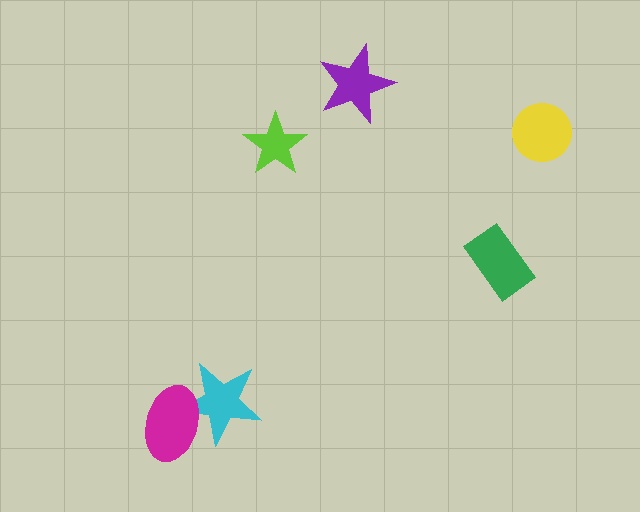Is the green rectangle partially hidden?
No, no other shape covers it.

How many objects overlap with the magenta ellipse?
1 object overlaps with the magenta ellipse.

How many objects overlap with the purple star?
0 objects overlap with the purple star.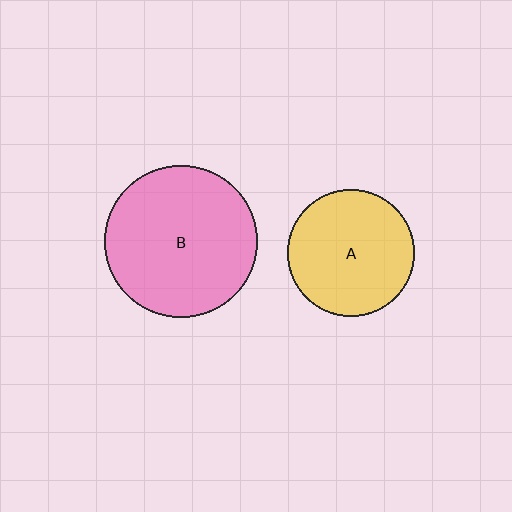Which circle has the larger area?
Circle B (pink).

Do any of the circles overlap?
No, none of the circles overlap.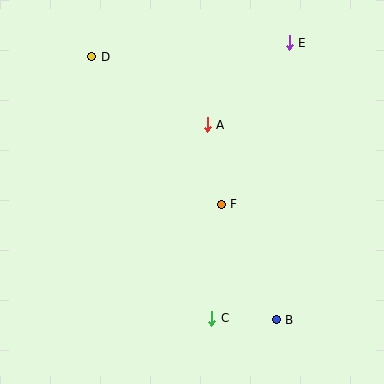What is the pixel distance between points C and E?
The distance between C and E is 286 pixels.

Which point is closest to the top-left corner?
Point D is closest to the top-left corner.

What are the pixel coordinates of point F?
Point F is at (221, 204).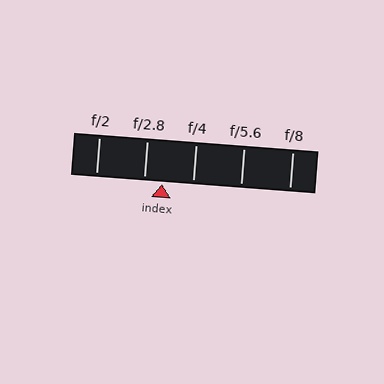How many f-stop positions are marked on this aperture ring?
There are 5 f-stop positions marked.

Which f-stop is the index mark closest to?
The index mark is closest to f/2.8.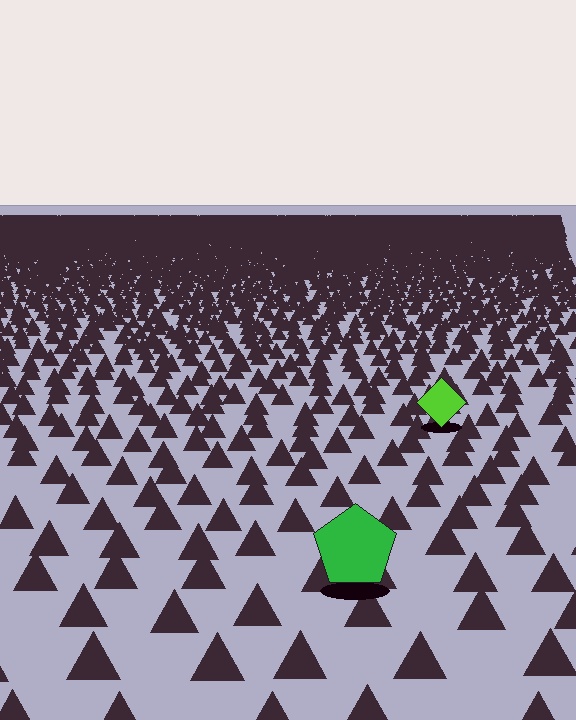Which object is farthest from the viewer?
The lime diamond is farthest from the viewer. It appears smaller and the ground texture around it is denser.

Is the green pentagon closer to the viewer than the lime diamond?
Yes. The green pentagon is closer — you can tell from the texture gradient: the ground texture is coarser near it.